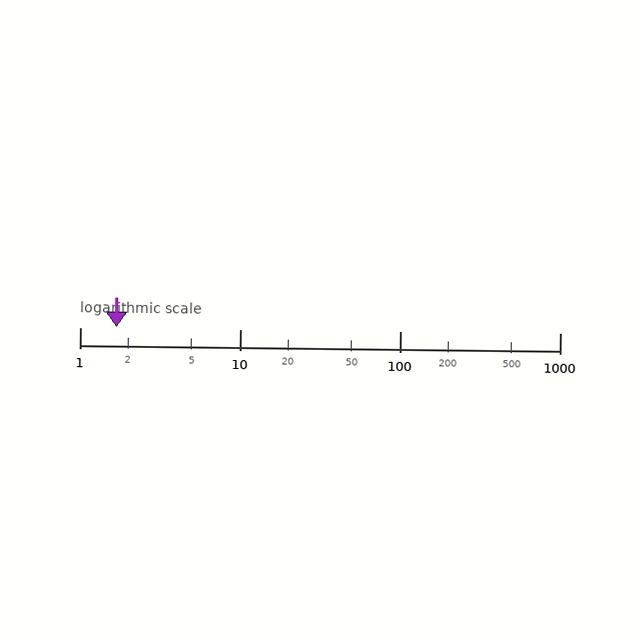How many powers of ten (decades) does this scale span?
The scale spans 3 decades, from 1 to 1000.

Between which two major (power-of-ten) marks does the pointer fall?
The pointer is between 1 and 10.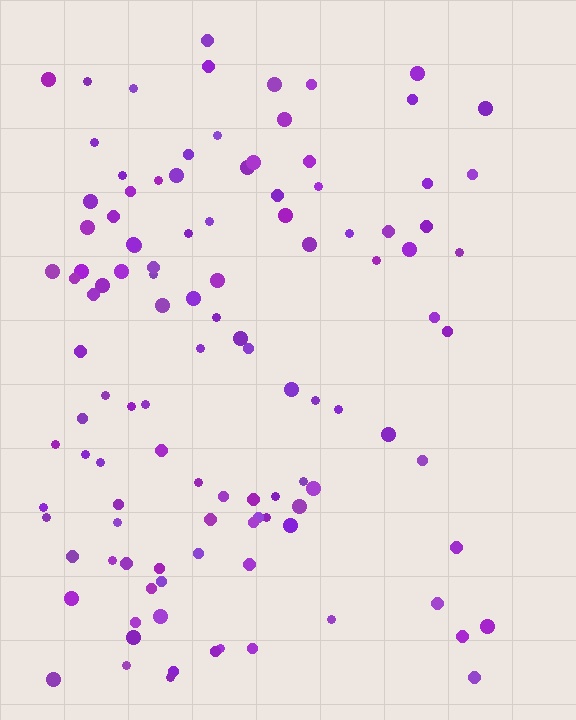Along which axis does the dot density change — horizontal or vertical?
Horizontal.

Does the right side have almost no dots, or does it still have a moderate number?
Still a moderate number, just noticeably fewer than the left.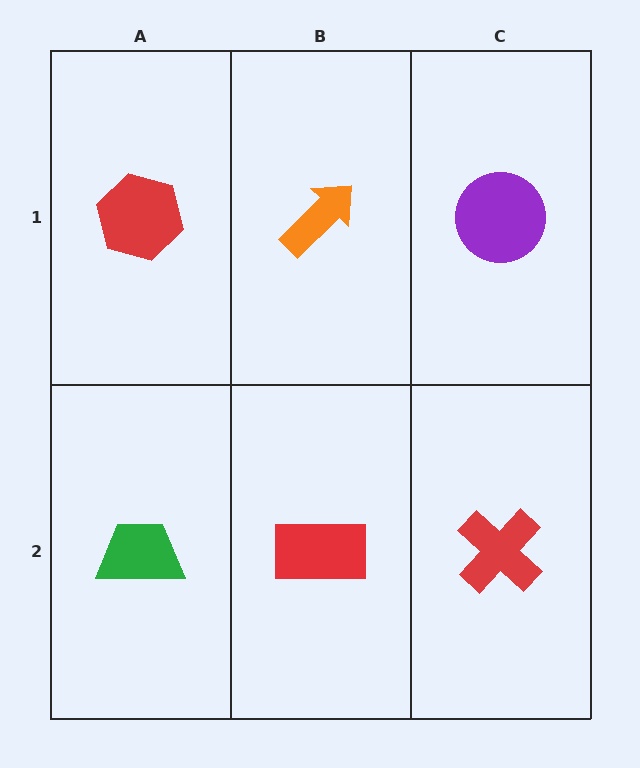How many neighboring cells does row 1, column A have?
2.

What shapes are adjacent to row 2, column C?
A purple circle (row 1, column C), a red rectangle (row 2, column B).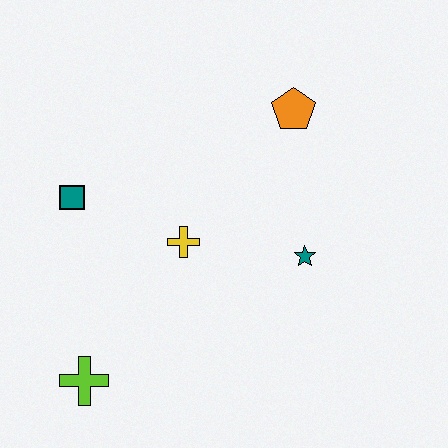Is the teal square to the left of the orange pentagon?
Yes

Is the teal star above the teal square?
No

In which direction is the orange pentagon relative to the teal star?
The orange pentagon is above the teal star.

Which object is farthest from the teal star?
The lime cross is farthest from the teal star.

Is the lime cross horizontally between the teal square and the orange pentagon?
Yes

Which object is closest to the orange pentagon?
The teal star is closest to the orange pentagon.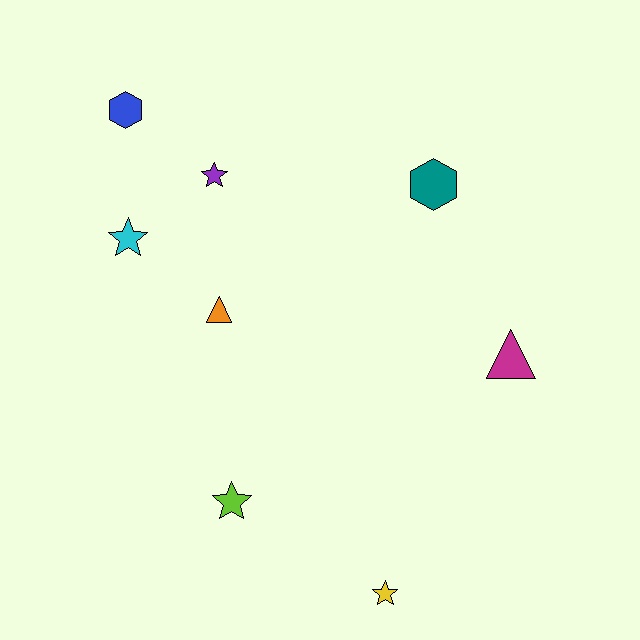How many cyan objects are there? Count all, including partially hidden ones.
There is 1 cyan object.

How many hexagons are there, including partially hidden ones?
There are 2 hexagons.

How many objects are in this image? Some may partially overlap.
There are 8 objects.